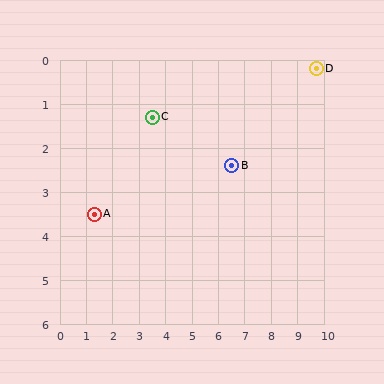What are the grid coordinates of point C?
Point C is at approximately (3.5, 1.3).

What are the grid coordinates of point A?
Point A is at approximately (1.3, 3.5).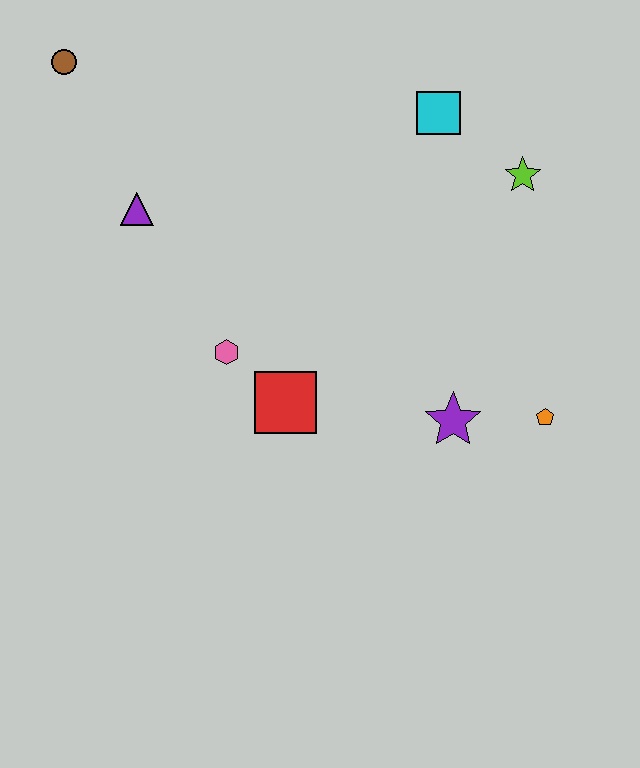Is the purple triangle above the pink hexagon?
Yes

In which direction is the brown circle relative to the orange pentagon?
The brown circle is to the left of the orange pentagon.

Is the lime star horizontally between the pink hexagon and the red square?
No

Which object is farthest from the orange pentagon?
The brown circle is farthest from the orange pentagon.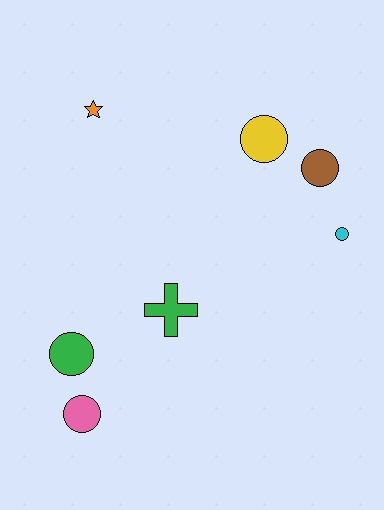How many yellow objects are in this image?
There is 1 yellow object.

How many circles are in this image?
There are 5 circles.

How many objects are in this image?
There are 7 objects.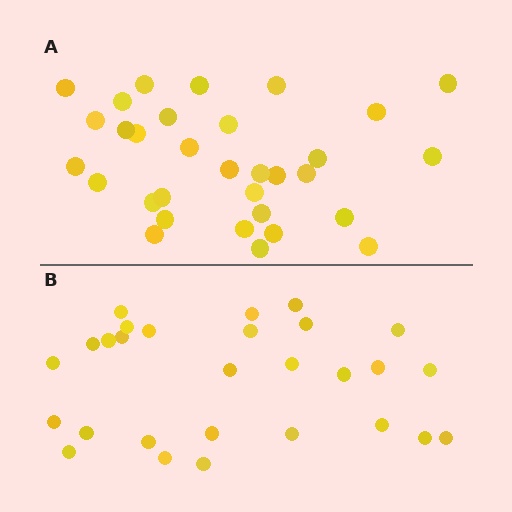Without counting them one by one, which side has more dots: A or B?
Region A (the top region) has more dots.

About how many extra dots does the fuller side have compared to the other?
Region A has about 4 more dots than region B.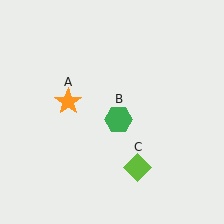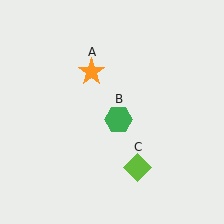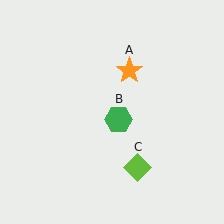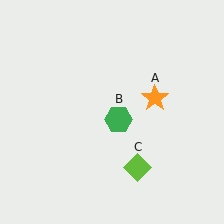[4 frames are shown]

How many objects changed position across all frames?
1 object changed position: orange star (object A).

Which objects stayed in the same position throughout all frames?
Green hexagon (object B) and lime diamond (object C) remained stationary.